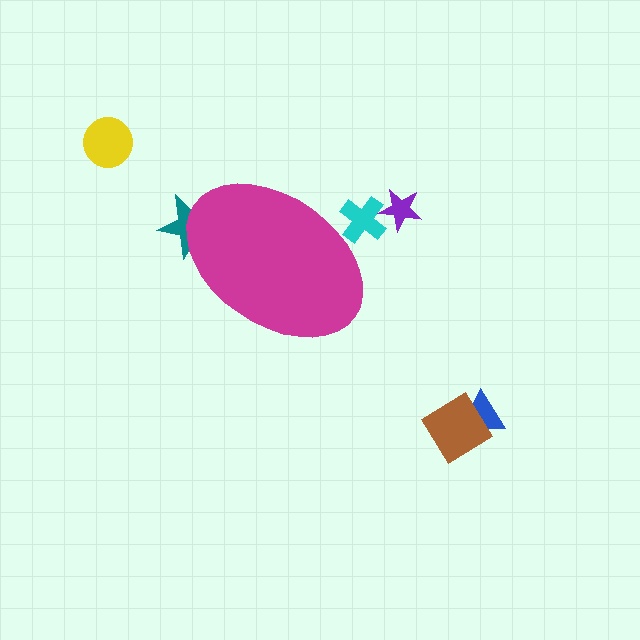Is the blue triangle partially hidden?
No, the blue triangle is fully visible.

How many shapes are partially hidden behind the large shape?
2 shapes are partially hidden.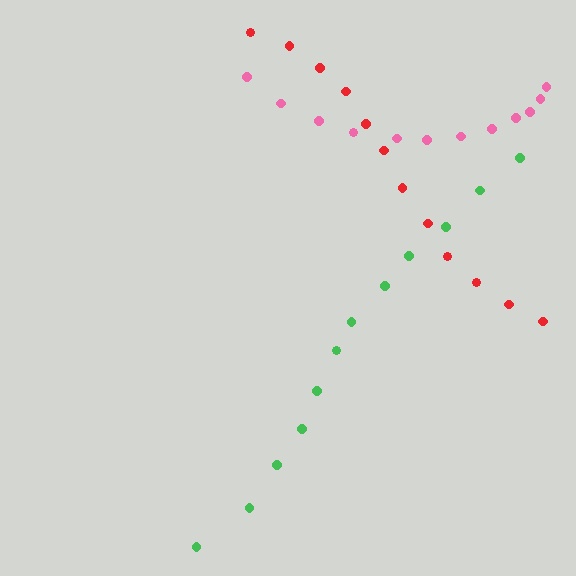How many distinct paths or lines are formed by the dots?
There are 3 distinct paths.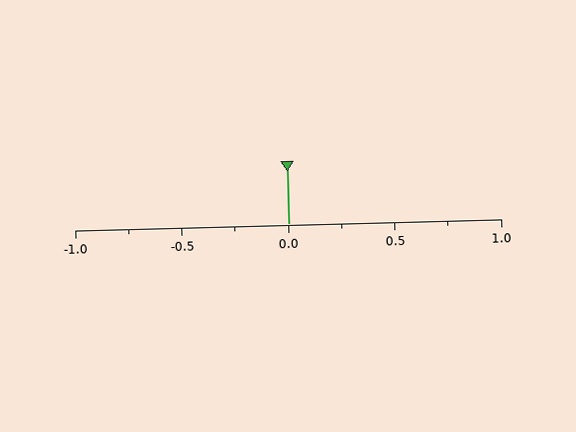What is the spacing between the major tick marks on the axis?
The major ticks are spaced 0.5 apart.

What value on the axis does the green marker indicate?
The marker indicates approximately 0.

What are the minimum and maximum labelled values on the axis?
The axis runs from -1.0 to 1.0.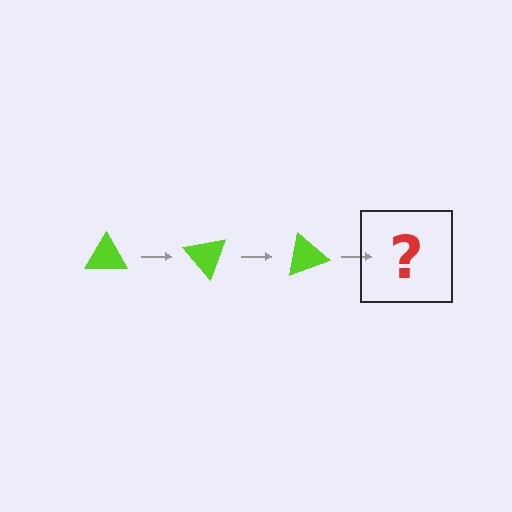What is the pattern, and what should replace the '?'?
The pattern is that the triangle rotates 50 degrees each step. The '?' should be a lime triangle rotated 150 degrees.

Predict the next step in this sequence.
The next step is a lime triangle rotated 150 degrees.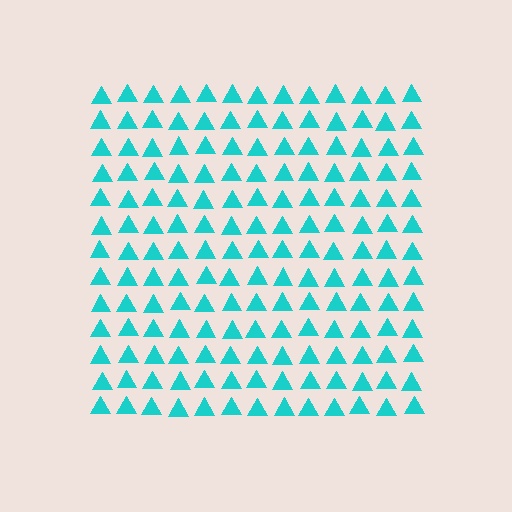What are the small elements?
The small elements are triangles.